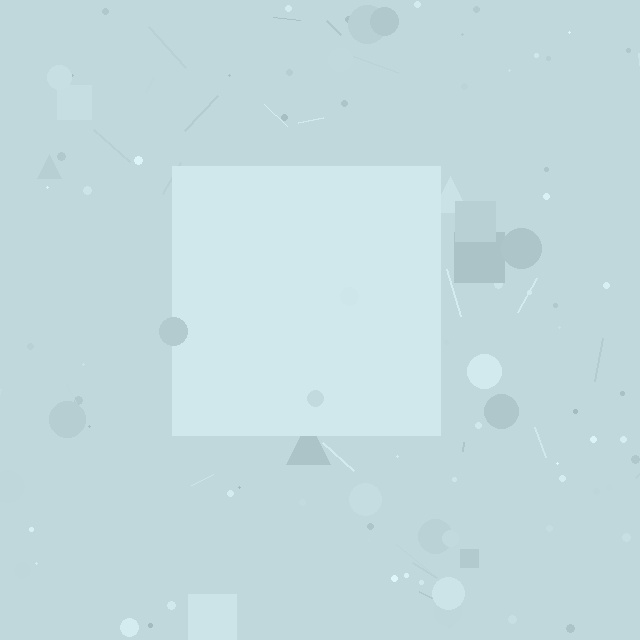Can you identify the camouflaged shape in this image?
The camouflaged shape is a square.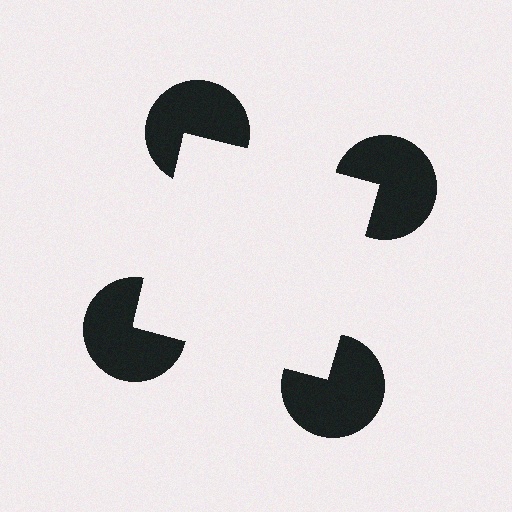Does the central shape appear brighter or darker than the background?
It typically appears slightly brighter than the background, even though no actual brightness change is drawn.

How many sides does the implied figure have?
4 sides.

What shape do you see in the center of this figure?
An illusory square — its edges are inferred from the aligned wedge cuts in the pac-man discs, not physically drawn.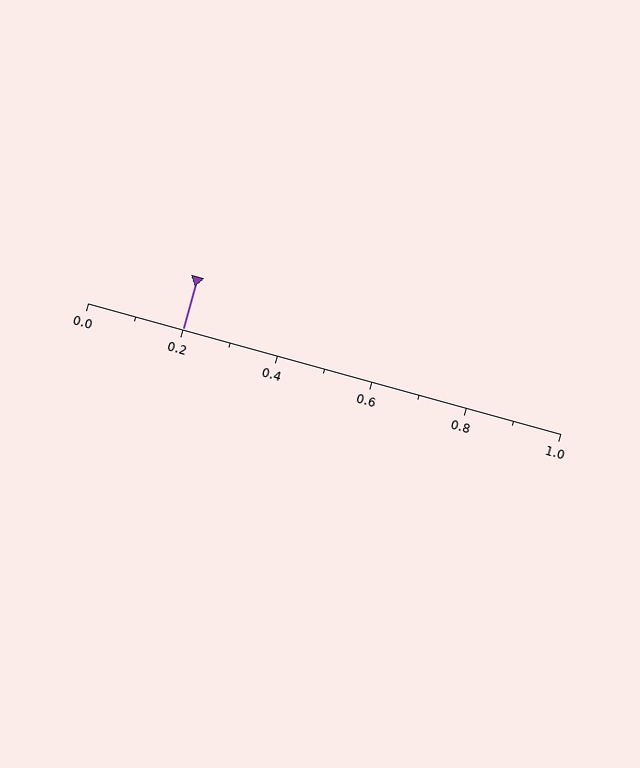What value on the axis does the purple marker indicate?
The marker indicates approximately 0.2.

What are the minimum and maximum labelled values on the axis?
The axis runs from 0.0 to 1.0.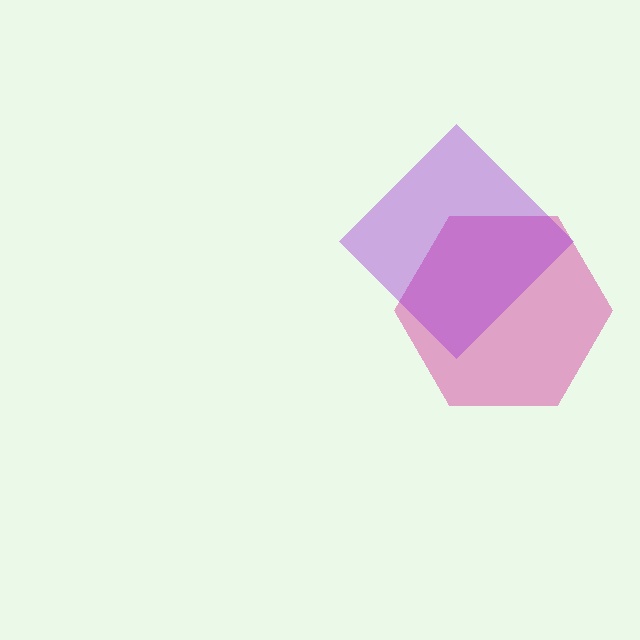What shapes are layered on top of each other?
The layered shapes are: a pink hexagon, a purple diamond.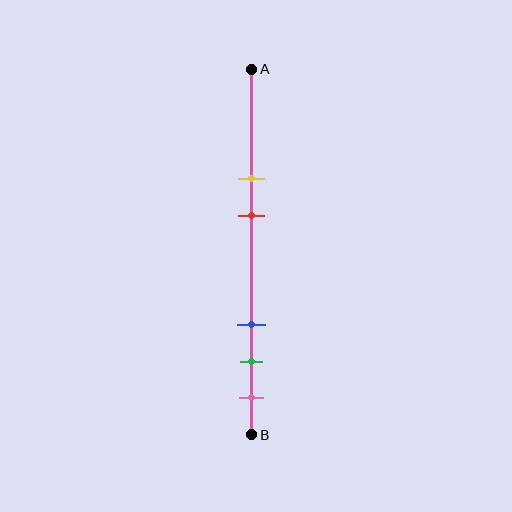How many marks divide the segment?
There are 5 marks dividing the segment.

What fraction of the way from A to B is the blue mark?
The blue mark is approximately 70% (0.7) of the way from A to B.